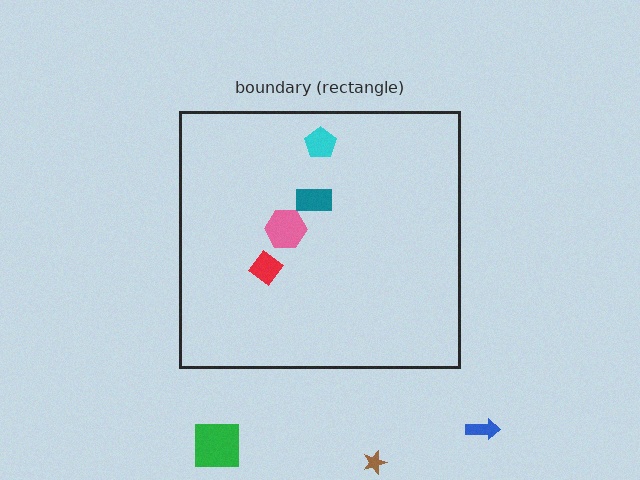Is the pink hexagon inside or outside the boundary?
Inside.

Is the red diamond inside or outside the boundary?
Inside.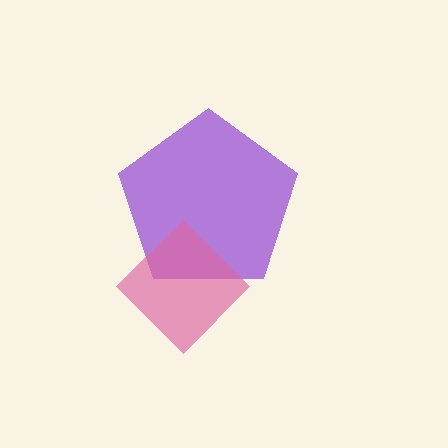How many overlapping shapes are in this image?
There are 2 overlapping shapes in the image.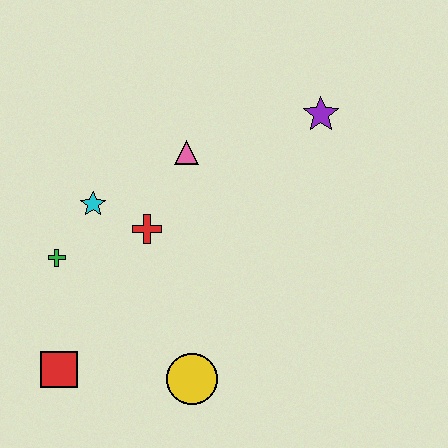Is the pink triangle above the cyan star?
Yes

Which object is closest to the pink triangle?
The red cross is closest to the pink triangle.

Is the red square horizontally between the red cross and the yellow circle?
No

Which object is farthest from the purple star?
The red square is farthest from the purple star.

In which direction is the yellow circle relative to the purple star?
The yellow circle is below the purple star.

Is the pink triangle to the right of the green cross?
Yes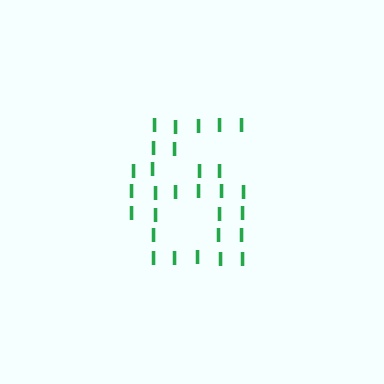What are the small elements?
The small elements are letter I's.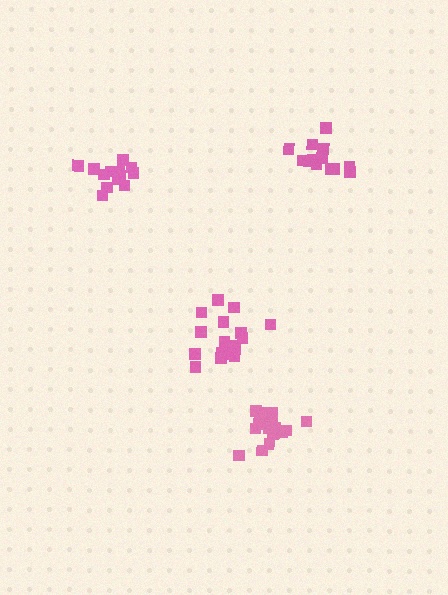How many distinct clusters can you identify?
There are 4 distinct clusters.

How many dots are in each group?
Group 1: 18 dots, Group 2: 13 dots, Group 3: 19 dots, Group 4: 13 dots (63 total).